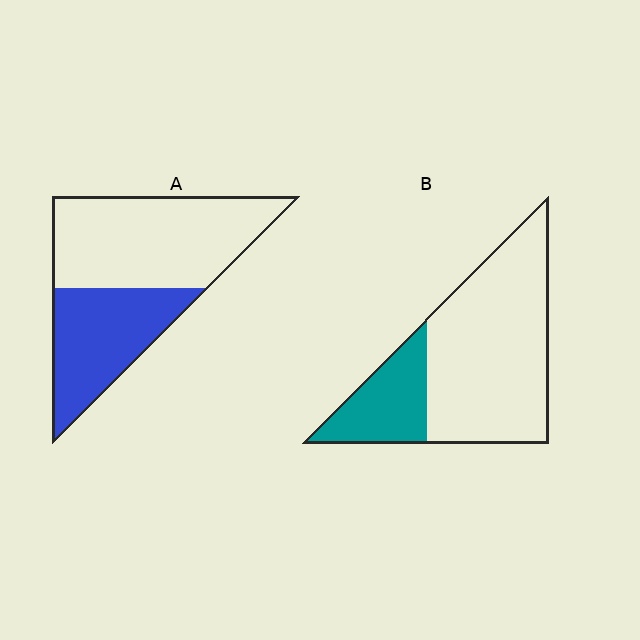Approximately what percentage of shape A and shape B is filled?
A is approximately 40% and B is approximately 25%.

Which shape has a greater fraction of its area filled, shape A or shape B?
Shape A.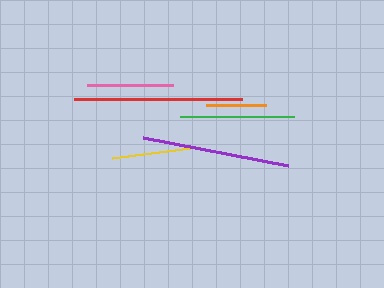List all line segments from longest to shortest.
From longest to shortest: red, purple, green, yellow, pink, orange.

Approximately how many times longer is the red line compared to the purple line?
The red line is approximately 1.1 times the length of the purple line.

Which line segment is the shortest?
The orange line is the shortest at approximately 61 pixels.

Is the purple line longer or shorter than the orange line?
The purple line is longer than the orange line.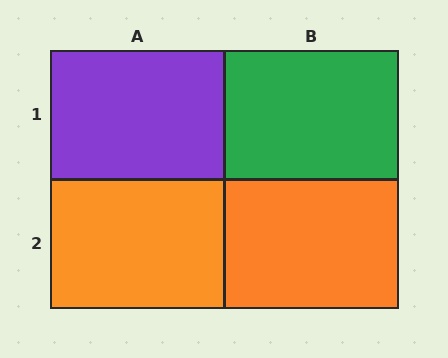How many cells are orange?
2 cells are orange.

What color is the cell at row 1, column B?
Green.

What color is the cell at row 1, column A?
Purple.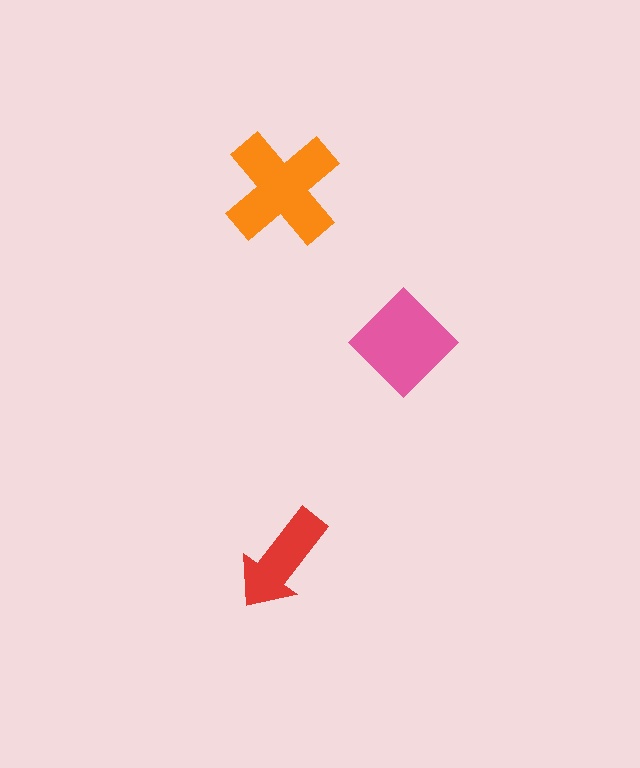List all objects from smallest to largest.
The red arrow, the pink diamond, the orange cross.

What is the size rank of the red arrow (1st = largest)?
3rd.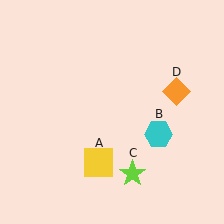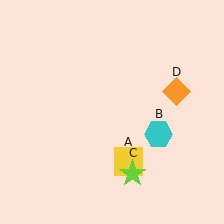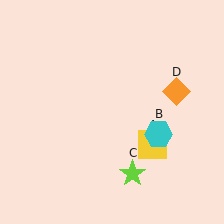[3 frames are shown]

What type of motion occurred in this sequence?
The yellow square (object A) rotated counterclockwise around the center of the scene.